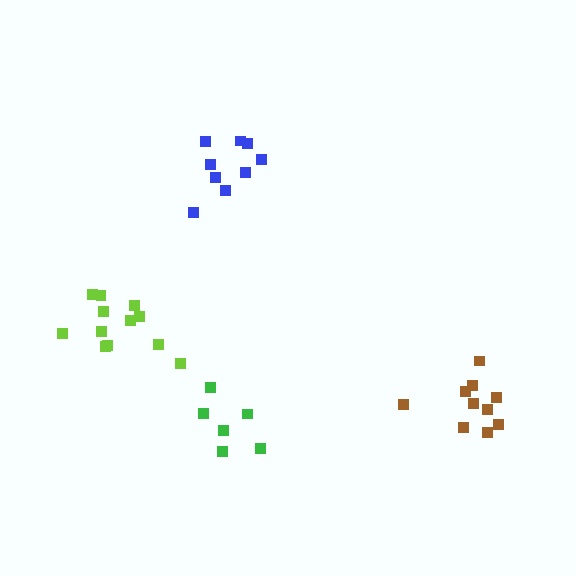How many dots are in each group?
Group 1: 10 dots, Group 2: 9 dots, Group 3: 6 dots, Group 4: 12 dots (37 total).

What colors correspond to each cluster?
The clusters are colored: brown, blue, green, lime.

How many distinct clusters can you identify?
There are 4 distinct clusters.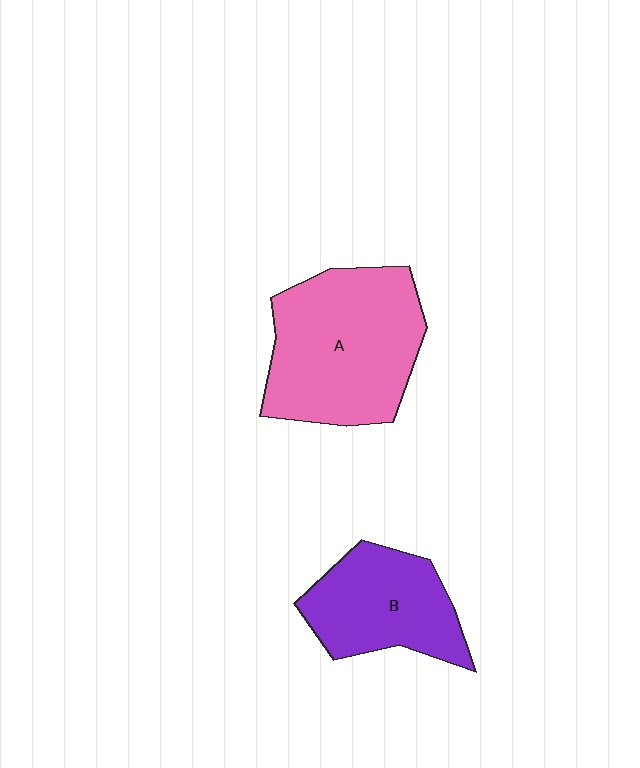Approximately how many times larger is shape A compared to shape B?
Approximately 1.5 times.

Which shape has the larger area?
Shape A (pink).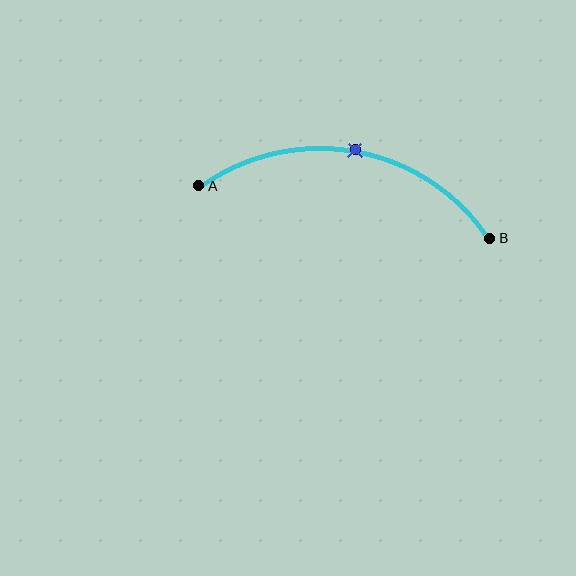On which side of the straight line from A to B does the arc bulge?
The arc bulges above the straight line connecting A and B.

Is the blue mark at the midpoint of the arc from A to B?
Yes. The blue mark lies on the arc at equal arc-length from both A and B — it is the arc midpoint.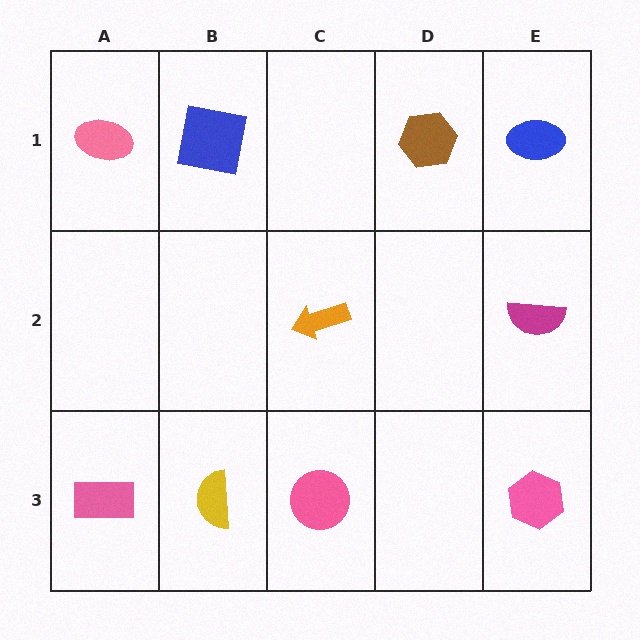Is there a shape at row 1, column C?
No, that cell is empty.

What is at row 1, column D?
A brown hexagon.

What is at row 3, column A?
A pink rectangle.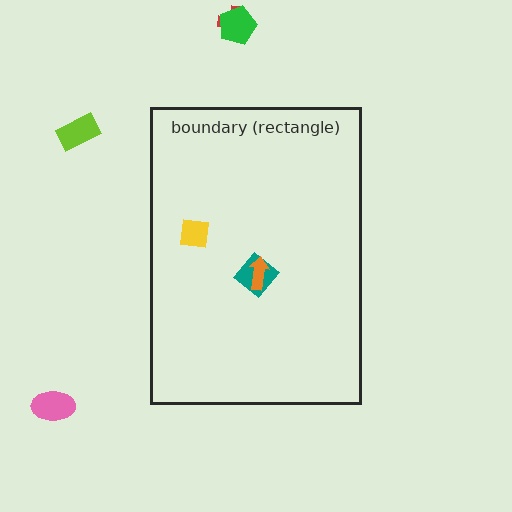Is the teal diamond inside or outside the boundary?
Inside.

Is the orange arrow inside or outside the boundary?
Inside.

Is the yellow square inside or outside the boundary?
Inside.